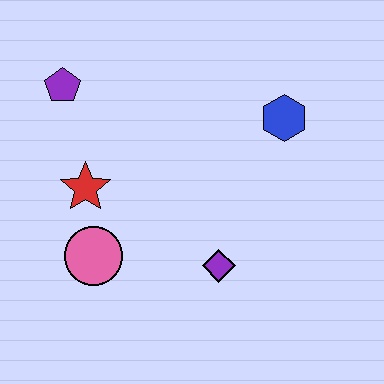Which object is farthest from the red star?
The blue hexagon is farthest from the red star.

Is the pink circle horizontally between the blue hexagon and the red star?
Yes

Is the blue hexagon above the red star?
Yes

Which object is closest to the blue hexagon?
The purple diamond is closest to the blue hexagon.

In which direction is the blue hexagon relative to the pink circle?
The blue hexagon is to the right of the pink circle.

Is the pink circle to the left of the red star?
No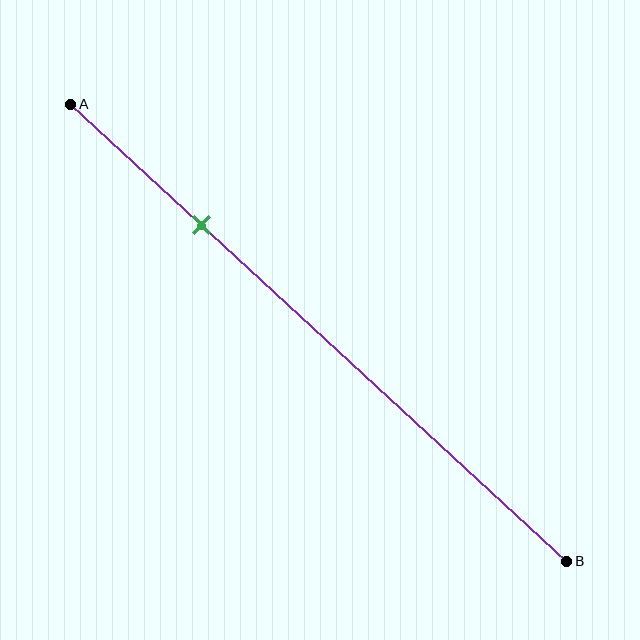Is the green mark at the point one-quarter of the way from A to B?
Yes, the mark is approximately at the one-quarter point.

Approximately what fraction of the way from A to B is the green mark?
The green mark is approximately 25% of the way from A to B.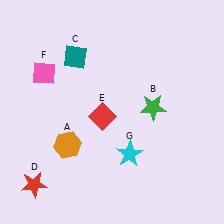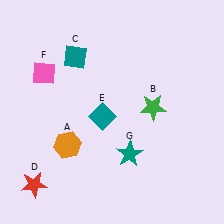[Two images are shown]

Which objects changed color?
E changed from red to teal. G changed from cyan to teal.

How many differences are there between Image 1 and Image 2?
There are 2 differences between the two images.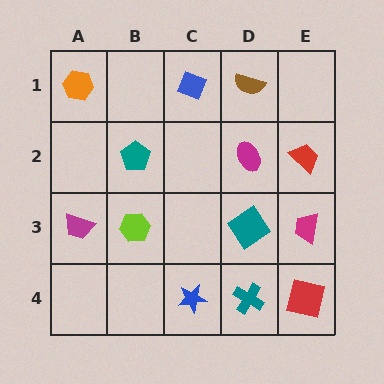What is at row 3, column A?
A magenta trapezoid.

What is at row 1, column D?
A brown semicircle.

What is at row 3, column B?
A lime hexagon.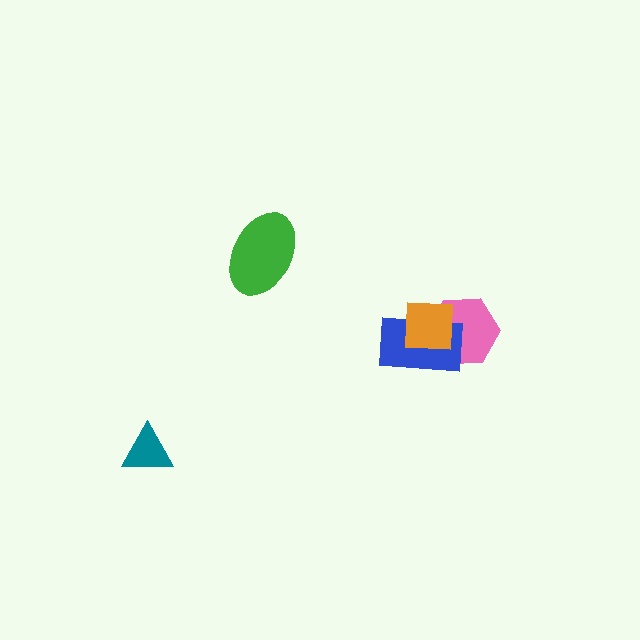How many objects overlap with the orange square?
2 objects overlap with the orange square.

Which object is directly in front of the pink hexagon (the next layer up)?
The blue rectangle is directly in front of the pink hexagon.